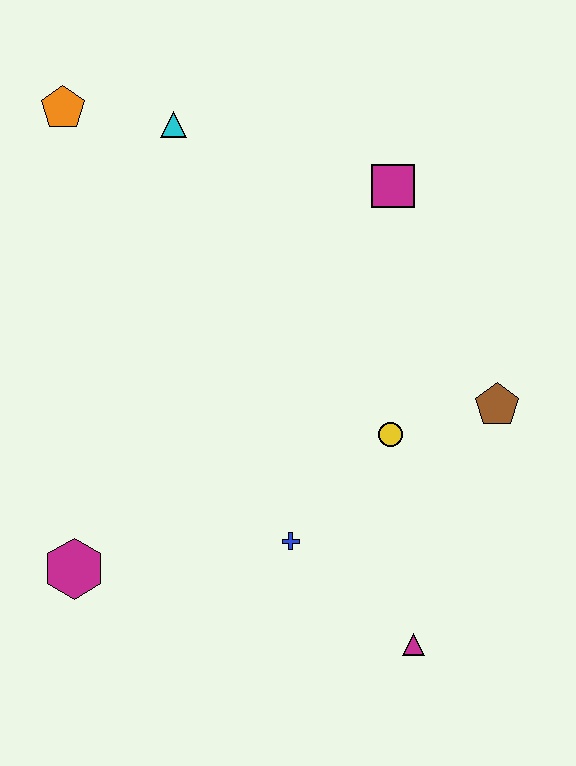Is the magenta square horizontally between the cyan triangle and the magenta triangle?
Yes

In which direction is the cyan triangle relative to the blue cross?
The cyan triangle is above the blue cross.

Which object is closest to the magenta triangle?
The blue cross is closest to the magenta triangle.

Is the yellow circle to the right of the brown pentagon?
No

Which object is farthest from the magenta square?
The magenta hexagon is farthest from the magenta square.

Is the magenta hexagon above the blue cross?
No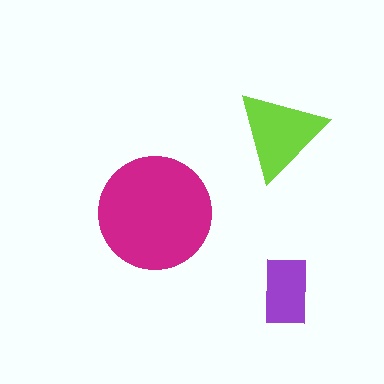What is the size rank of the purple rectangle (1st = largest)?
3rd.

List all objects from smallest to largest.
The purple rectangle, the lime triangle, the magenta circle.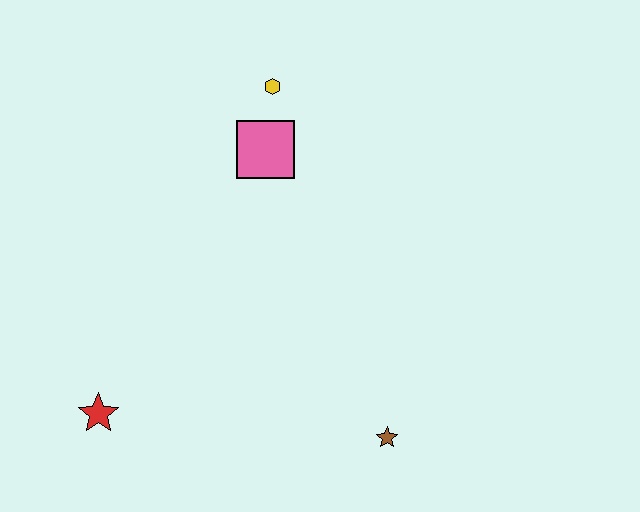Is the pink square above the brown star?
Yes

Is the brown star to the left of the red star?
No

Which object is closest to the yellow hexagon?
The pink square is closest to the yellow hexagon.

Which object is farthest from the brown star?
The yellow hexagon is farthest from the brown star.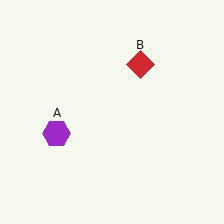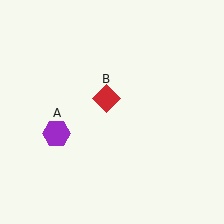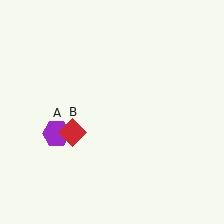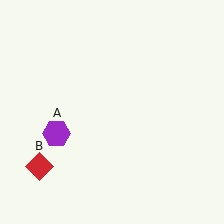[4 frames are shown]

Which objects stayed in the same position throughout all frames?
Purple hexagon (object A) remained stationary.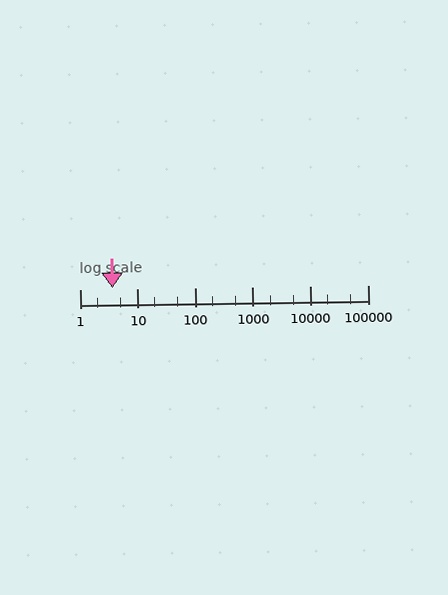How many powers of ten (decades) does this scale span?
The scale spans 5 decades, from 1 to 100000.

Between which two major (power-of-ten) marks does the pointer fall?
The pointer is between 1 and 10.